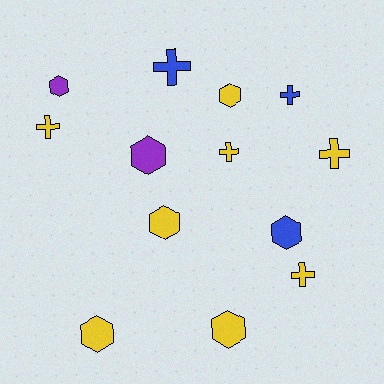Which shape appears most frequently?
Hexagon, with 7 objects.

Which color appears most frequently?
Yellow, with 8 objects.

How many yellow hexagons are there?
There are 4 yellow hexagons.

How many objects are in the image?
There are 13 objects.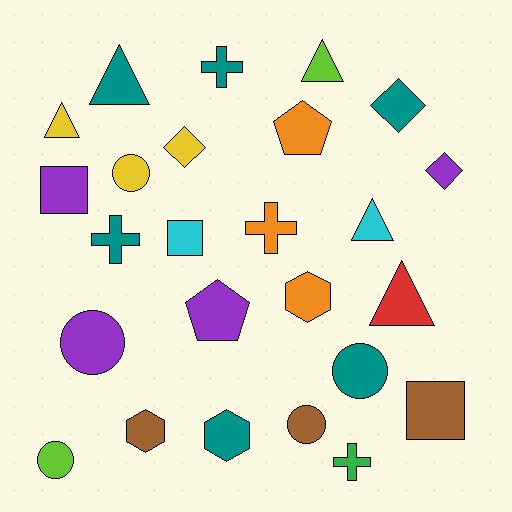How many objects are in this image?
There are 25 objects.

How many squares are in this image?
There are 3 squares.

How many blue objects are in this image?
There are no blue objects.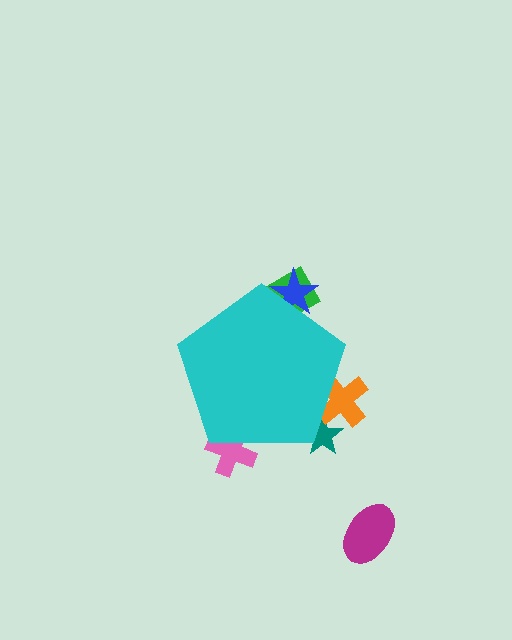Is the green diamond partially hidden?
Yes, the green diamond is partially hidden behind the cyan pentagon.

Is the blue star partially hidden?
Yes, the blue star is partially hidden behind the cyan pentagon.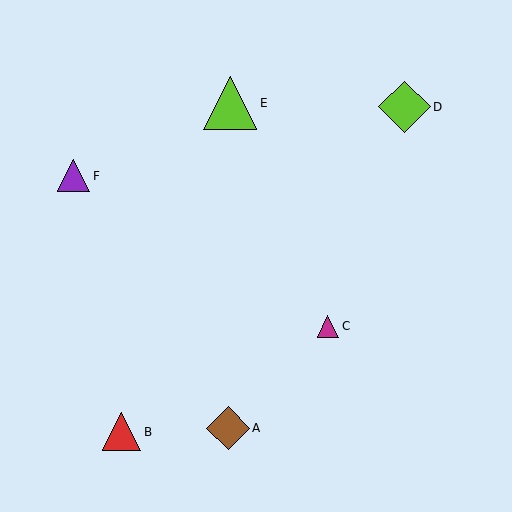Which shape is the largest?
The lime triangle (labeled E) is the largest.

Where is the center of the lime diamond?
The center of the lime diamond is at (404, 107).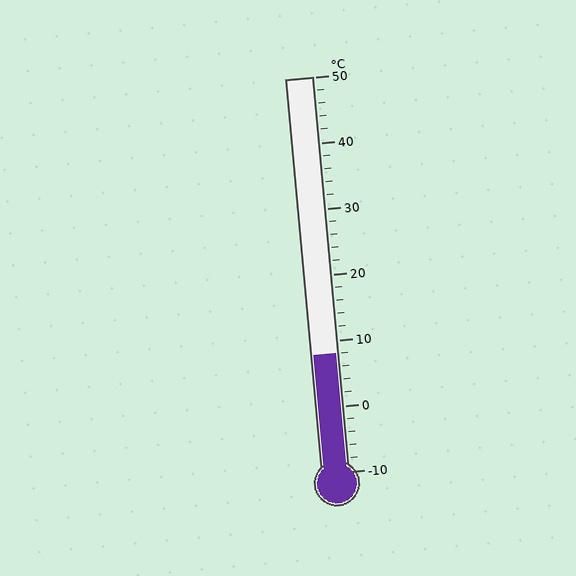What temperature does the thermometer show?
The thermometer shows approximately 8°C.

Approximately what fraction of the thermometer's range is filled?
The thermometer is filled to approximately 30% of its range.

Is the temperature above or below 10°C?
The temperature is below 10°C.